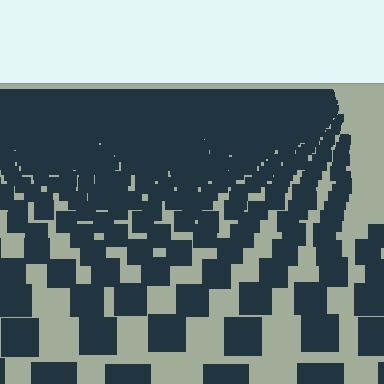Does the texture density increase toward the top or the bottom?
Density increases toward the top.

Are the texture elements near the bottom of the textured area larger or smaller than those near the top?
Larger. Near the bottom, elements are closer to the viewer and appear at a bigger on-screen size.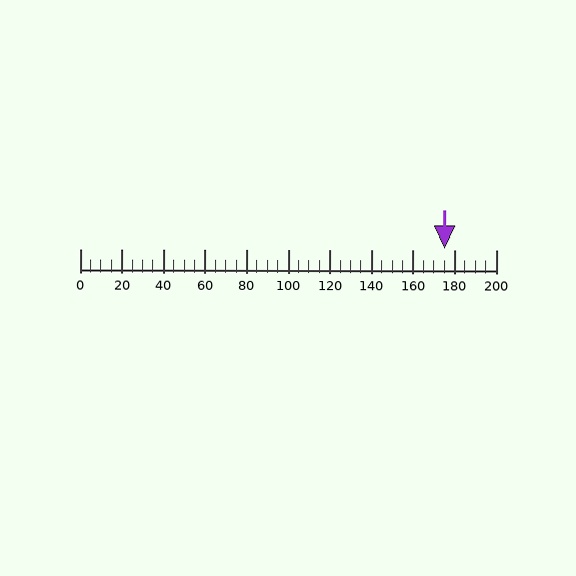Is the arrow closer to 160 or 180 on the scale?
The arrow is closer to 180.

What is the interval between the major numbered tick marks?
The major tick marks are spaced 20 units apart.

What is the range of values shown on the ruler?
The ruler shows values from 0 to 200.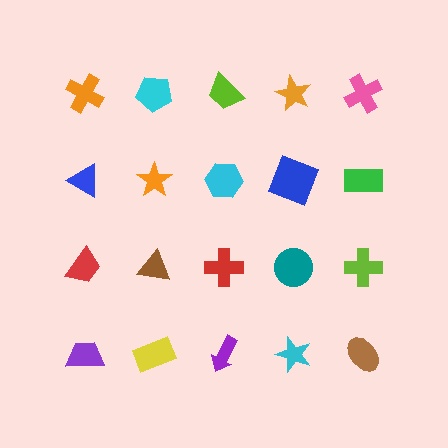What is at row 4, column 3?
A purple arrow.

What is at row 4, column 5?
A brown ellipse.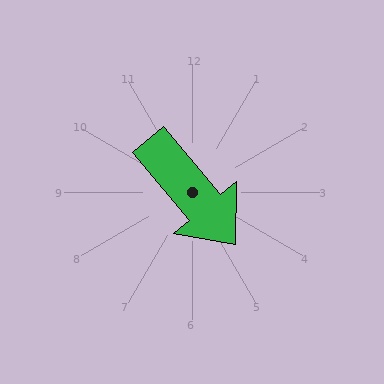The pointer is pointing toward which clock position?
Roughly 5 o'clock.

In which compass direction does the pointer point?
Southeast.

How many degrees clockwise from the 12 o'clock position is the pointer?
Approximately 140 degrees.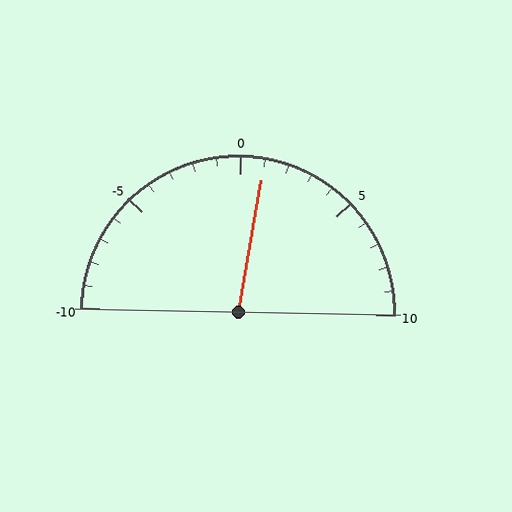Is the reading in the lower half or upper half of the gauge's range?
The reading is in the upper half of the range (-10 to 10).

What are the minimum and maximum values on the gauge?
The gauge ranges from -10 to 10.